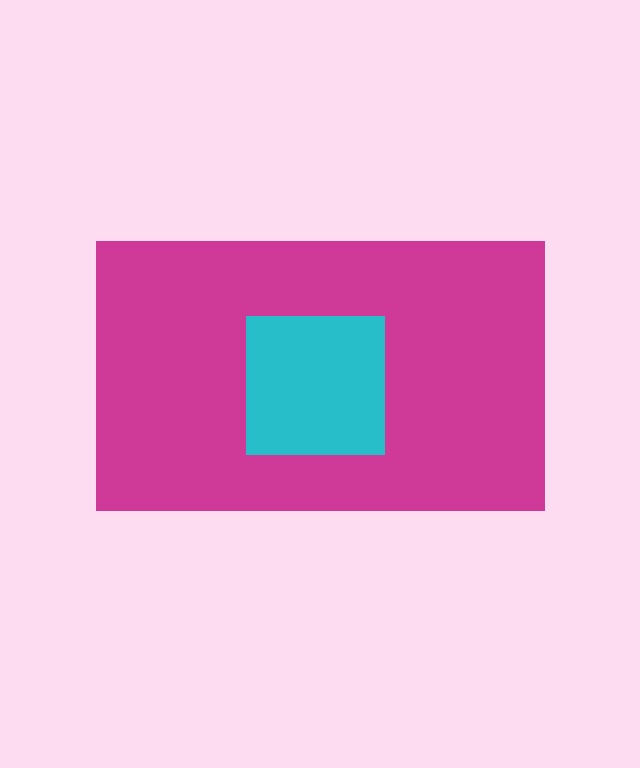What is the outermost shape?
The magenta rectangle.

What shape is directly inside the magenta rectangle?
The cyan square.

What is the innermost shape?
The cyan square.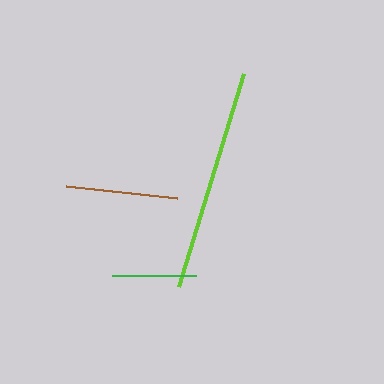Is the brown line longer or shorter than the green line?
The brown line is longer than the green line.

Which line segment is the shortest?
The green line is the shortest at approximately 84 pixels.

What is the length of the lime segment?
The lime segment is approximately 223 pixels long.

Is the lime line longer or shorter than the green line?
The lime line is longer than the green line.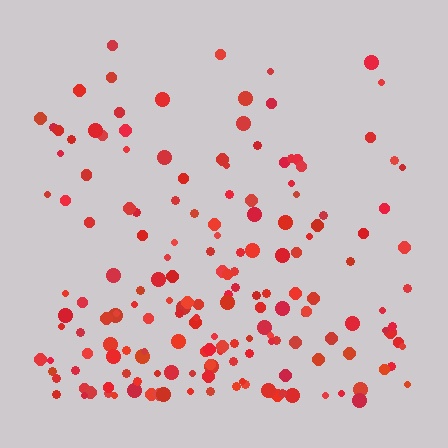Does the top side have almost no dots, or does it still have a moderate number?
Still a moderate number, just noticeably fewer than the bottom.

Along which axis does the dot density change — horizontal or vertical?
Vertical.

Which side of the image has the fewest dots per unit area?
The top.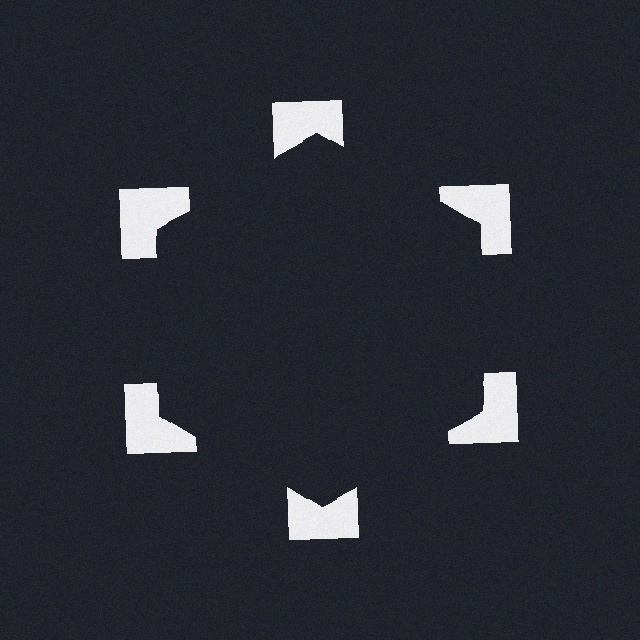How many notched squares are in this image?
There are 6 — one at each vertex of the illusory hexagon.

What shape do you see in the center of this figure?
An illusory hexagon — its edges are inferred from the aligned wedge cuts in the notched squares, not physically drawn.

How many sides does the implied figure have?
6 sides.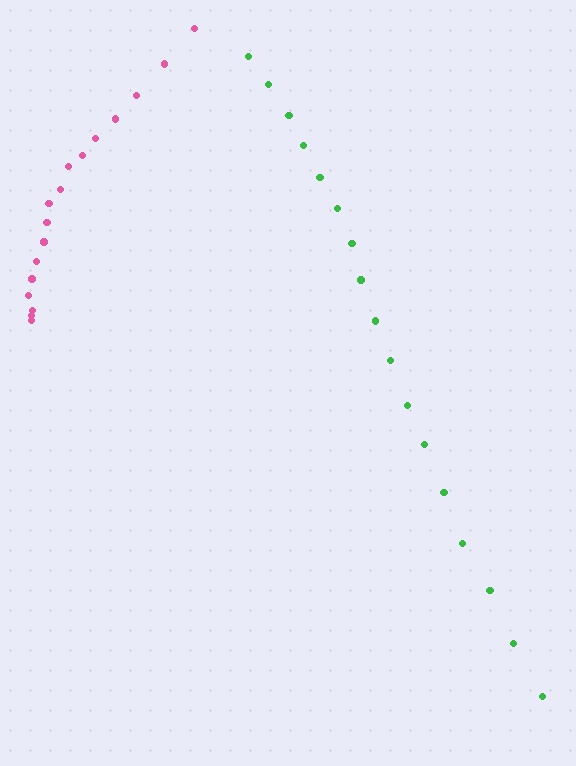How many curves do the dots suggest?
There are 2 distinct paths.